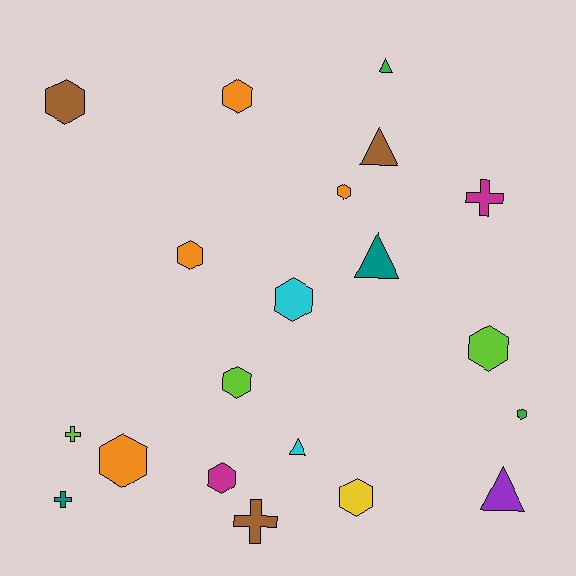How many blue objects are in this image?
There are no blue objects.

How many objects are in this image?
There are 20 objects.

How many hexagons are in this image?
There are 11 hexagons.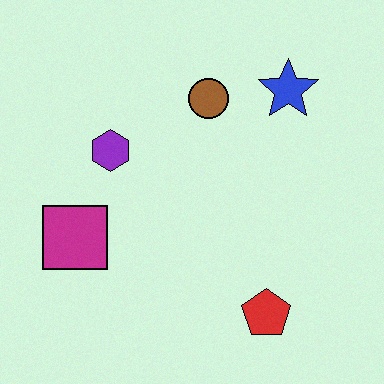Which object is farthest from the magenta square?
The blue star is farthest from the magenta square.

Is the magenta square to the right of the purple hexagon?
No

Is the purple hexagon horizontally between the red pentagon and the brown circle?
No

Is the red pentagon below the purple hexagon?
Yes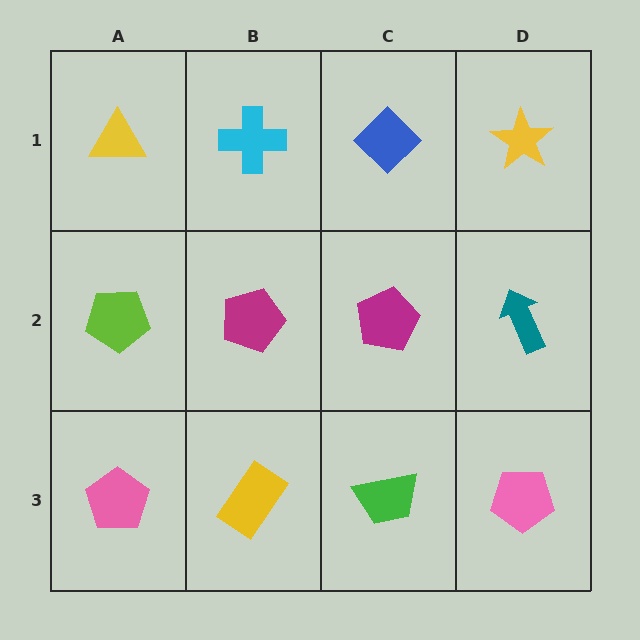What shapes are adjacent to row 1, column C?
A magenta pentagon (row 2, column C), a cyan cross (row 1, column B), a yellow star (row 1, column D).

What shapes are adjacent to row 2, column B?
A cyan cross (row 1, column B), a yellow rectangle (row 3, column B), a lime pentagon (row 2, column A), a magenta pentagon (row 2, column C).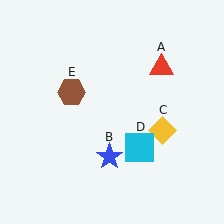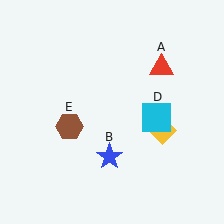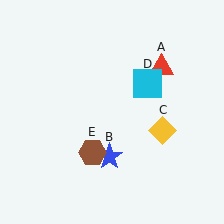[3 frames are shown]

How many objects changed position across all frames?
2 objects changed position: cyan square (object D), brown hexagon (object E).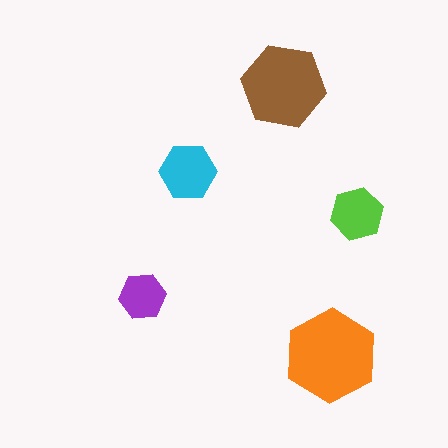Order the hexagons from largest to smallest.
the orange one, the brown one, the cyan one, the lime one, the purple one.